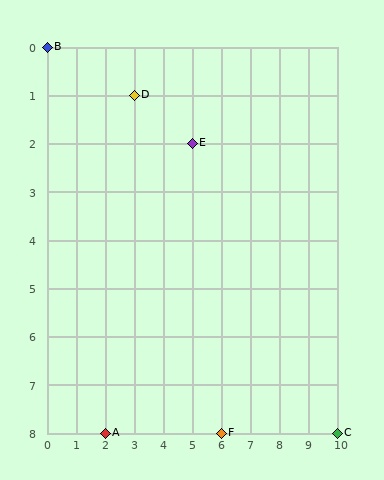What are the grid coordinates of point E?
Point E is at grid coordinates (5, 2).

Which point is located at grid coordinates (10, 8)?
Point C is at (10, 8).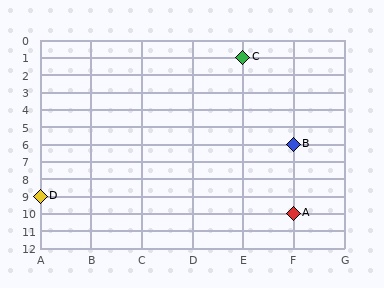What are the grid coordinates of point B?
Point B is at grid coordinates (F, 6).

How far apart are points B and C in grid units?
Points B and C are 1 column and 5 rows apart (about 5.1 grid units diagonally).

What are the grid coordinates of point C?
Point C is at grid coordinates (E, 1).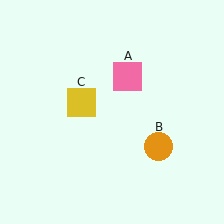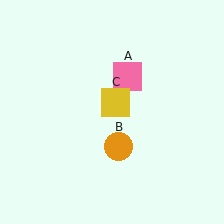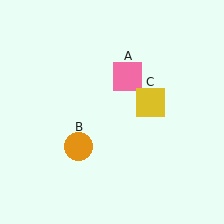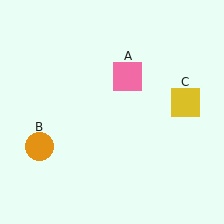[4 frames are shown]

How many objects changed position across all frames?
2 objects changed position: orange circle (object B), yellow square (object C).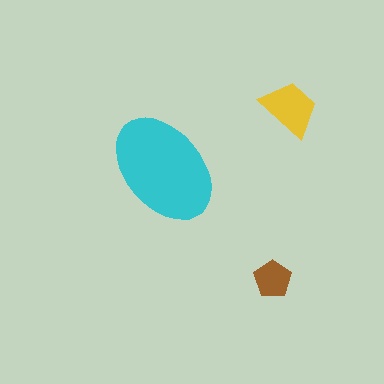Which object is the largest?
The cyan ellipse.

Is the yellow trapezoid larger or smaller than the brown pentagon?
Larger.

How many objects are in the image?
There are 3 objects in the image.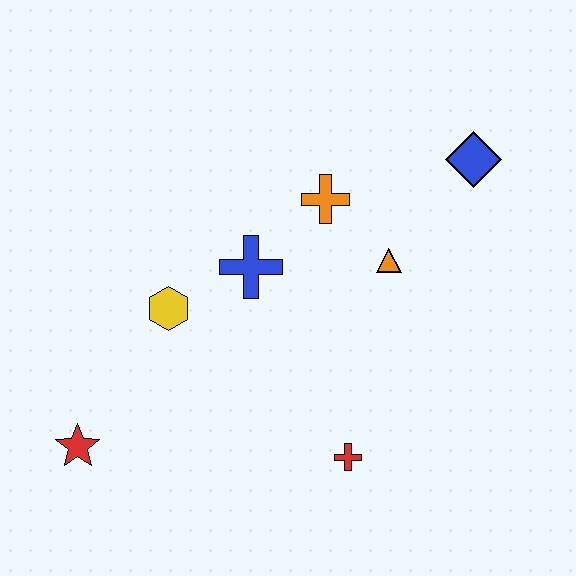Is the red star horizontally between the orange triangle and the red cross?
No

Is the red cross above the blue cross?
No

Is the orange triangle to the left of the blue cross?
No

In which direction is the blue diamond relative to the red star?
The blue diamond is to the right of the red star.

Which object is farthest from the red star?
The blue diamond is farthest from the red star.